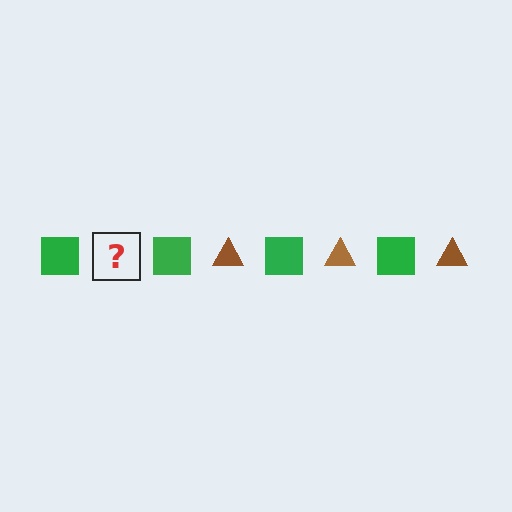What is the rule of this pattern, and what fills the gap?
The rule is that the pattern alternates between green square and brown triangle. The gap should be filled with a brown triangle.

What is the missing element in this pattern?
The missing element is a brown triangle.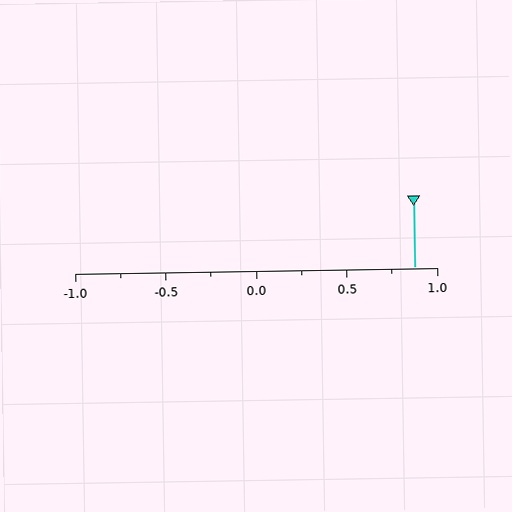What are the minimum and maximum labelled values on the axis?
The axis runs from -1.0 to 1.0.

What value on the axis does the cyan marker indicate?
The marker indicates approximately 0.88.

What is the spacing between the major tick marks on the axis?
The major ticks are spaced 0.5 apart.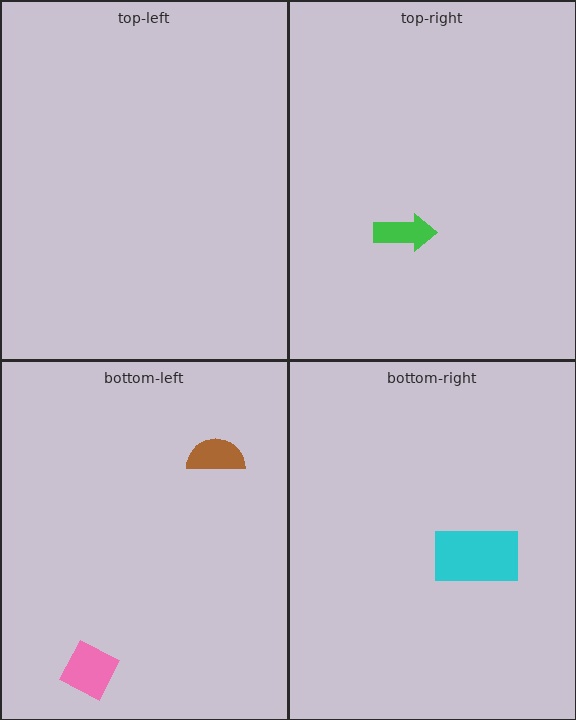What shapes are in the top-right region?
The green arrow.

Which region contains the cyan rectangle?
The bottom-right region.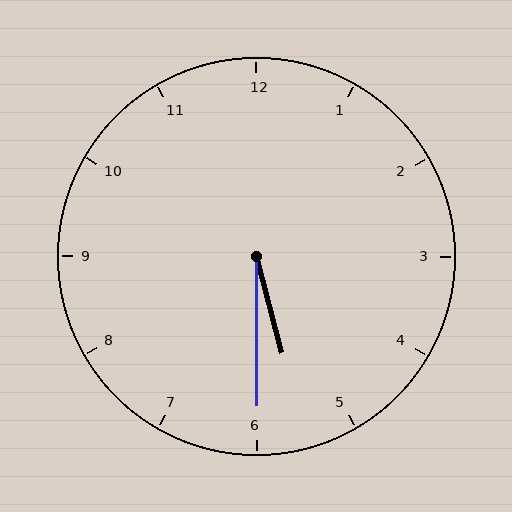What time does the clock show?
5:30.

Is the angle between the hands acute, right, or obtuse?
It is acute.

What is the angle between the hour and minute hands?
Approximately 15 degrees.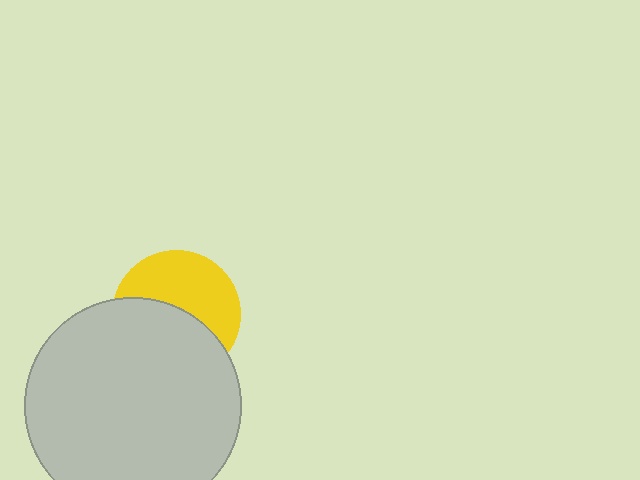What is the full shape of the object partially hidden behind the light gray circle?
The partially hidden object is a yellow circle.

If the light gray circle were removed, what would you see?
You would see the complete yellow circle.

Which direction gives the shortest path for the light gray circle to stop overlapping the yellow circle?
Moving down gives the shortest separation.